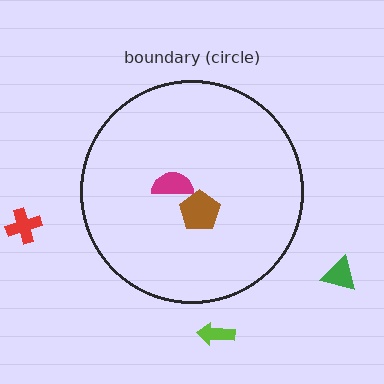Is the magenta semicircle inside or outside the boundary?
Inside.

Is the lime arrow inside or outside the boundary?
Outside.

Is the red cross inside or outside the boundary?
Outside.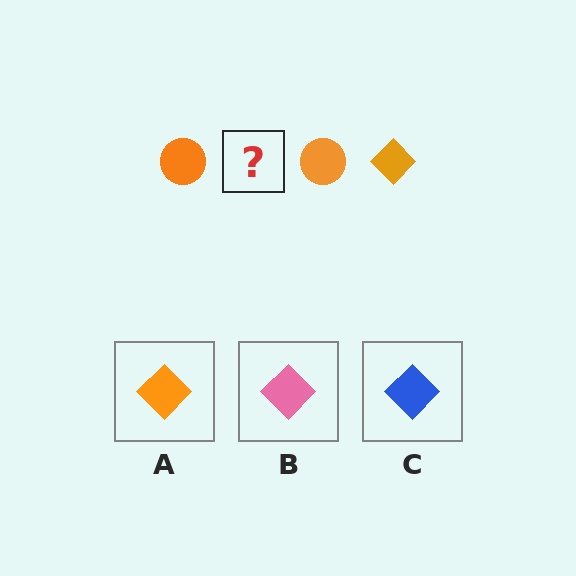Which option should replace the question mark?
Option A.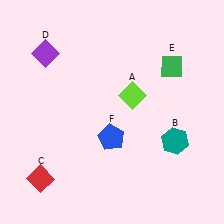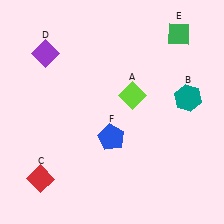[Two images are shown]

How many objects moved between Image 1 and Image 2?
2 objects moved between the two images.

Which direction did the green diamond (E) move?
The green diamond (E) moved up.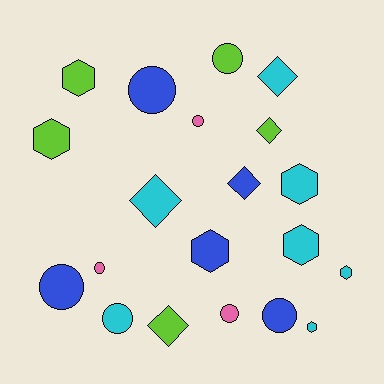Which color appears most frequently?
Cyan, with 7 objects.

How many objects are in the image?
There are 20 objects.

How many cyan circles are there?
There is 1 cyan circle.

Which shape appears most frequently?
Circle, with 8 objects.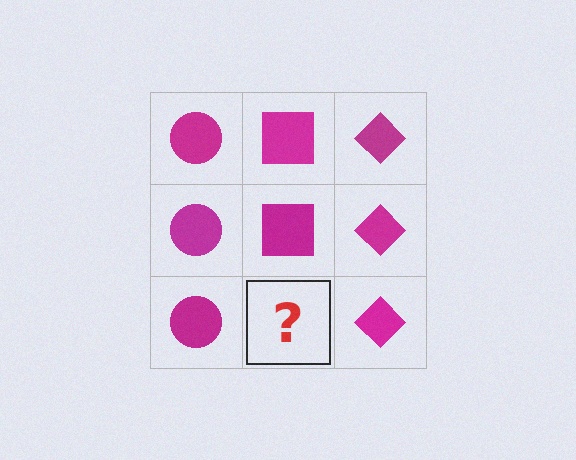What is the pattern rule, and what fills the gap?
The rule is that each column has a consistent shape. The gap should be filled with a magenta square.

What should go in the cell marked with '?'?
The missing cell should contain a magenta square.